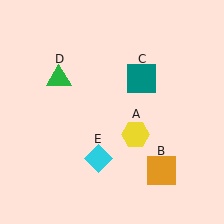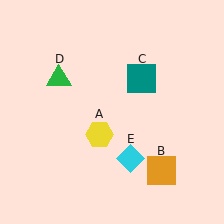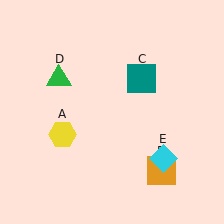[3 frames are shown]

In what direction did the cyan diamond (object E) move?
The cyan diamond (object E) moved right.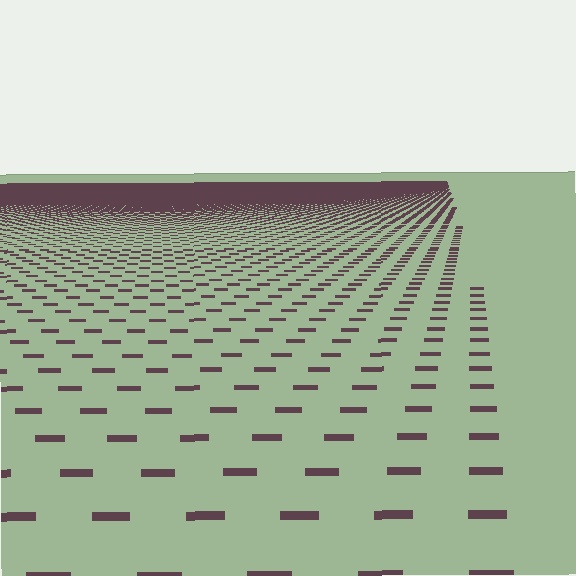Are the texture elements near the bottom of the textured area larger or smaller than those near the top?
Larger. Near the bottom, elements are closer to the viewer and appear at a bigger on-screen size.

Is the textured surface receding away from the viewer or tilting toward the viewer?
The surface is receding away from the viewer. Texture elements get smaller and denser toward the top.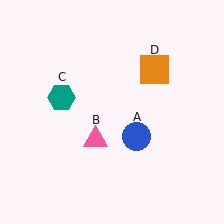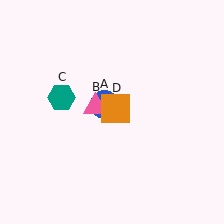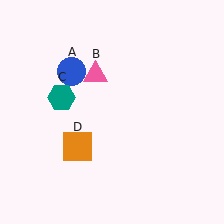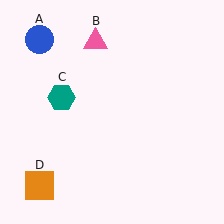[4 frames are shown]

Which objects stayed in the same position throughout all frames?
Teal hexagon (object C) remained stationary.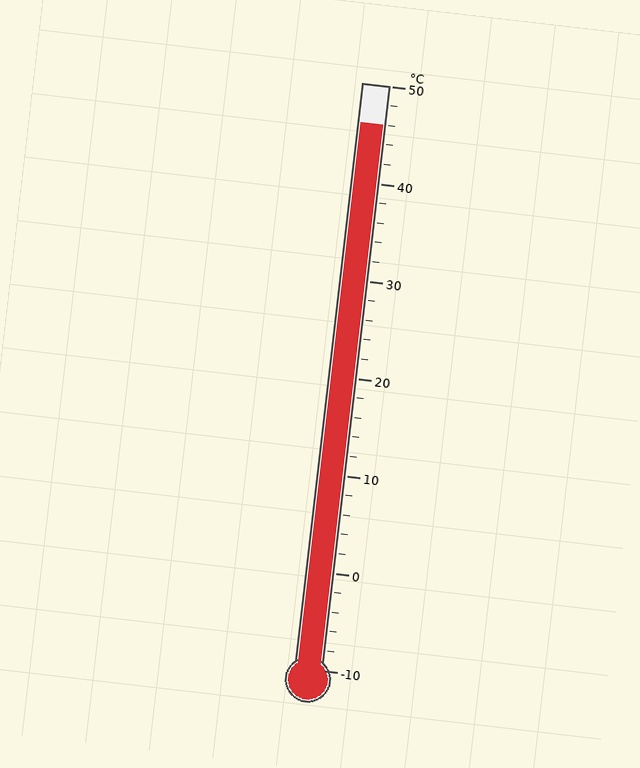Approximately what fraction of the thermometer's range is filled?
The thermometer is filled to approximately 95% of its range.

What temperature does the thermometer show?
The thermometer shows approximately 46°C.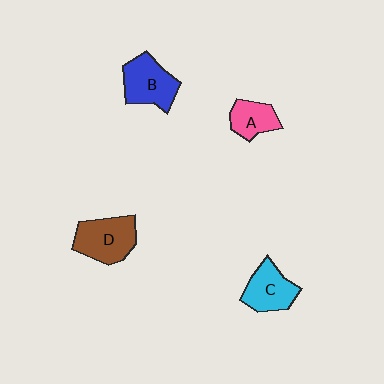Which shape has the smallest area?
Shape A (pink).